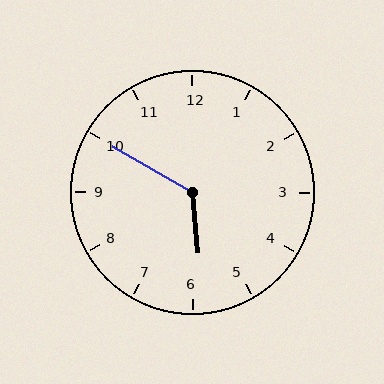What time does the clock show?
5:50.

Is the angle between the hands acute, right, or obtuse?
It is obtuse.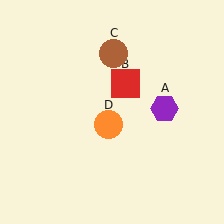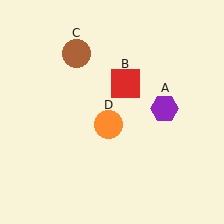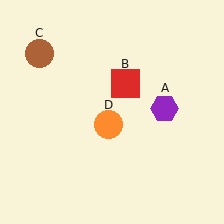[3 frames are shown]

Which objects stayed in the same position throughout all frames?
Purple hexagon (object A) and red square (object B) and orange circle (object D) remained stationary.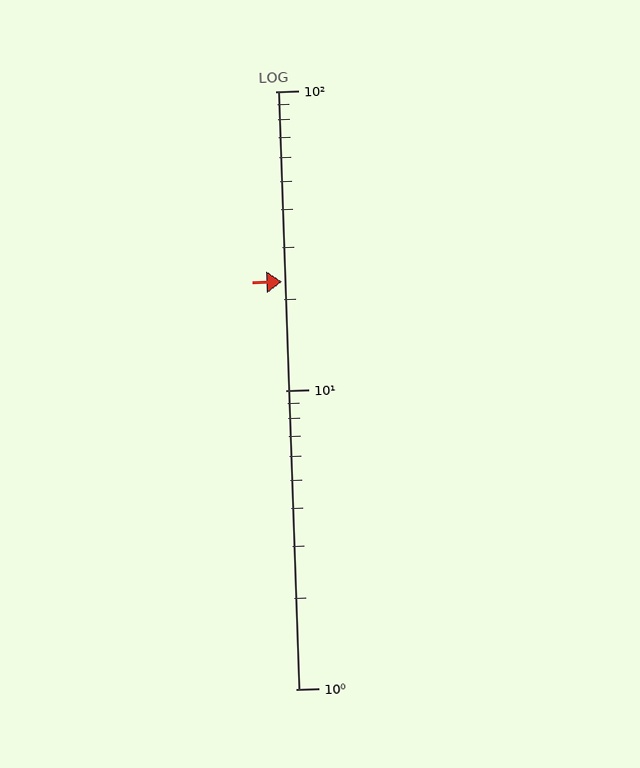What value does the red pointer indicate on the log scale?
The pointer indicates approximately 23.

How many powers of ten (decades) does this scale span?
The scale spans 2 decades, from 1 to 100.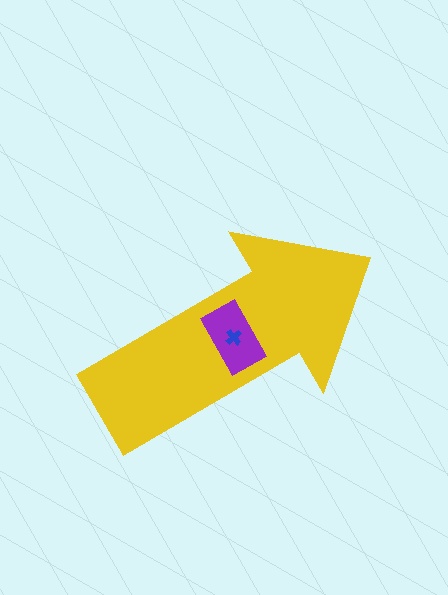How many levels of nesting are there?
3.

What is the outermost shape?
The yellow arrow.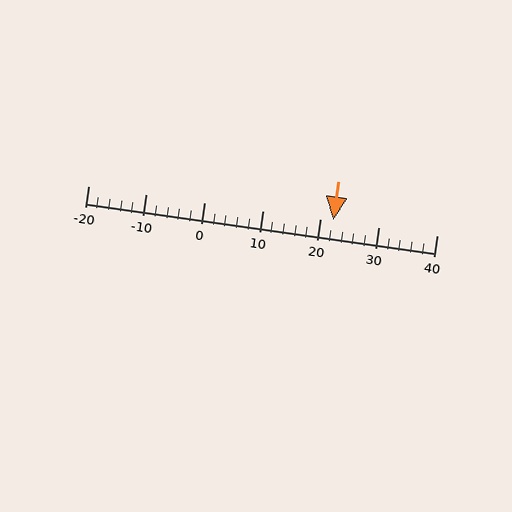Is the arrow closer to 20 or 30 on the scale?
The arrow is closer to 20.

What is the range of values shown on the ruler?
The ruler shows values from -20 to 40.